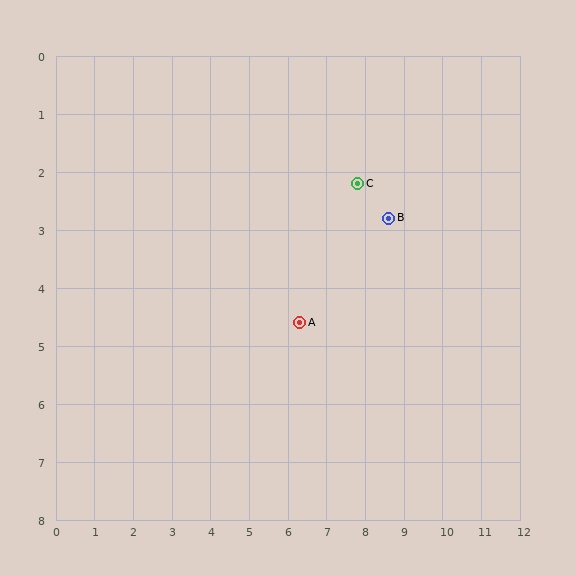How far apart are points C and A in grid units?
Points C and A are about 2.8 grid units apart.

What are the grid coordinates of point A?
Point A is at approximately (6.3, 4.6).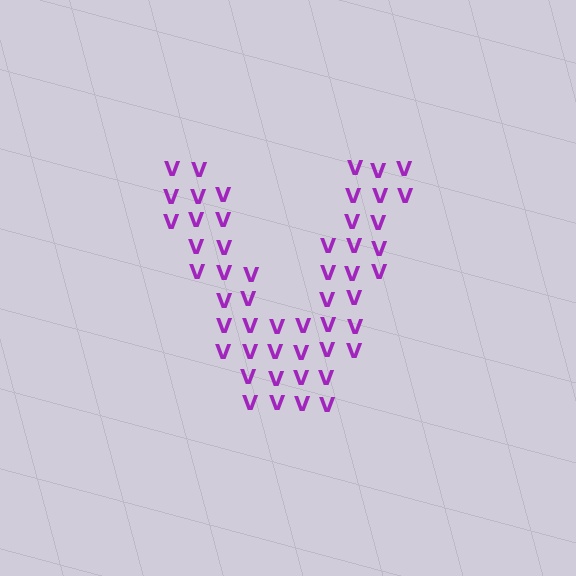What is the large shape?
The large shape is the letter V.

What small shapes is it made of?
It is made of small letter V's.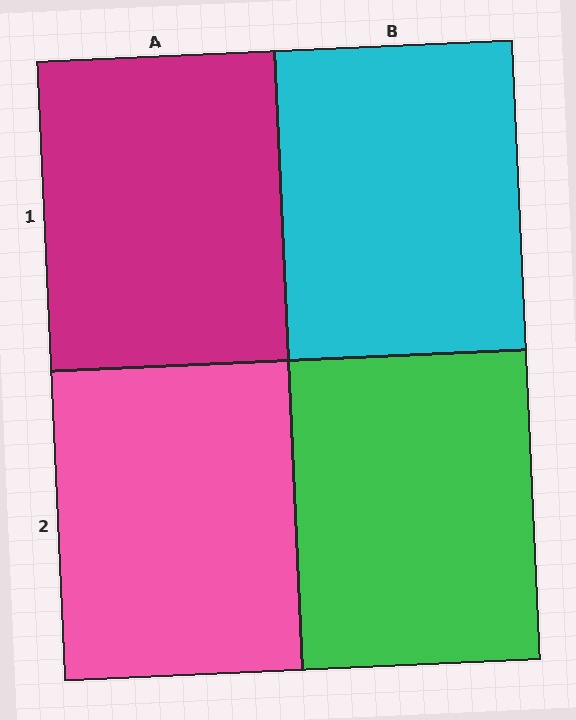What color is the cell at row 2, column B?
Green.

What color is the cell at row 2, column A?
Pink.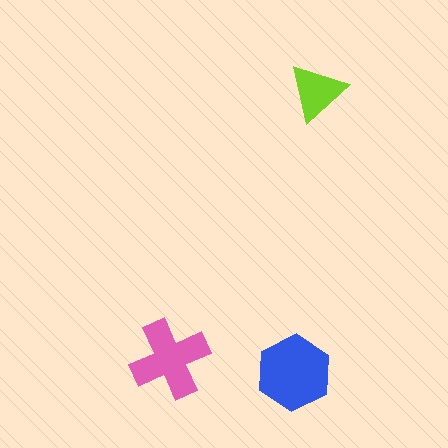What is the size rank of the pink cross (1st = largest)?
2nd.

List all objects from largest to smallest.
The blue hexagon, the pink cross, the lime triangle.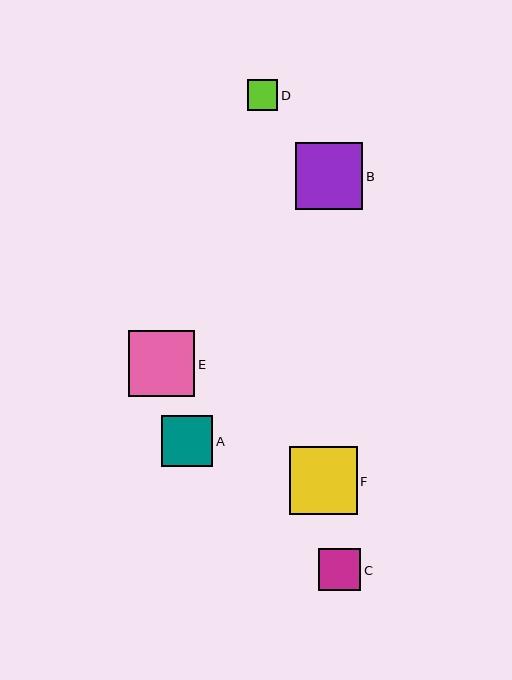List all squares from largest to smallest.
From largest to smallest: F, B, E, A, C, D.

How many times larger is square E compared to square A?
Square E is approximately 1.3 times the size of square A.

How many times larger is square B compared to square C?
Square B is approximately 1.6 times the size of square C.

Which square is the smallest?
Square D is the smallest with a size of approximately 30 pixels.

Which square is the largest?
Square F is the largest with a size of approximately 68 pixels.